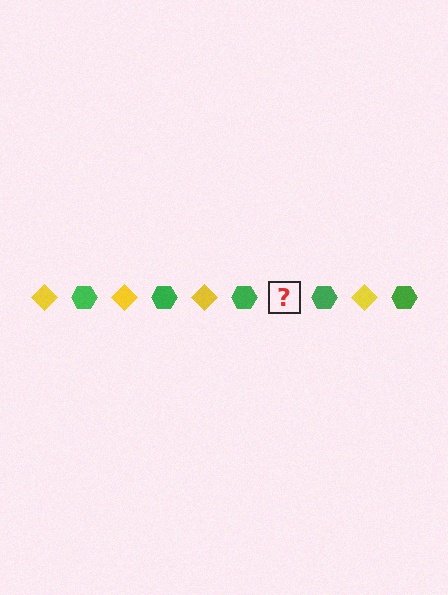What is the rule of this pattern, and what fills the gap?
The rule is that the pattern alternates between yellow diamond and green hexagon. The gap should be filled with a yellow diamond.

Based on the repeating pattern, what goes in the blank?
The blank should be a yellow diamond.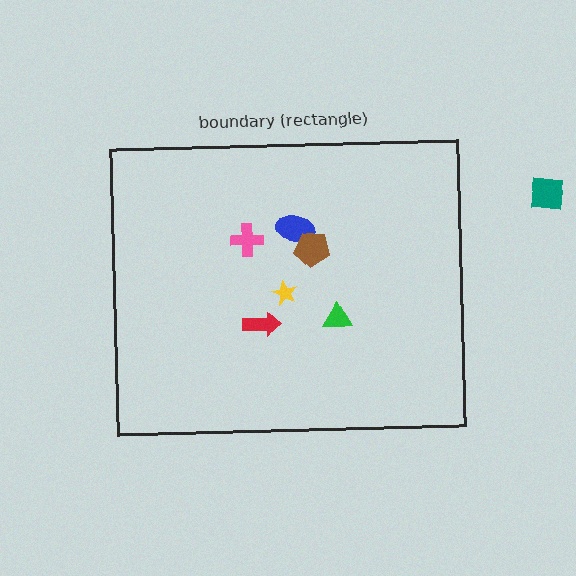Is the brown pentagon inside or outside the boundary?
Inside.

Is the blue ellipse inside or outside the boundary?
Inside.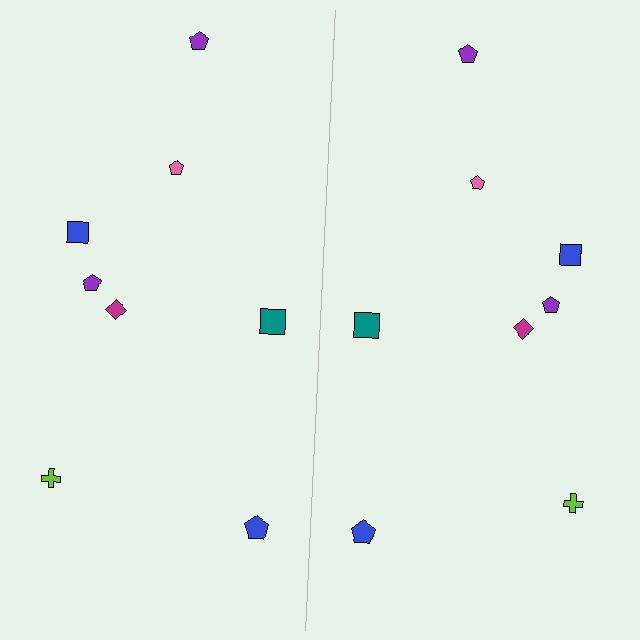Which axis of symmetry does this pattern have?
The pattern has a vertical axis of symmetry running through the center of the image.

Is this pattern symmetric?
Yes, this pattern has bilateral (reflection) symmetry.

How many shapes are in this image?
There are 16 shapes in this image.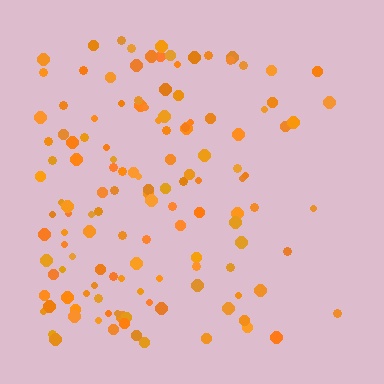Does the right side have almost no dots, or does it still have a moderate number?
Still a moderate number, just noticeably fewer than the left.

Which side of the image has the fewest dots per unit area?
The right.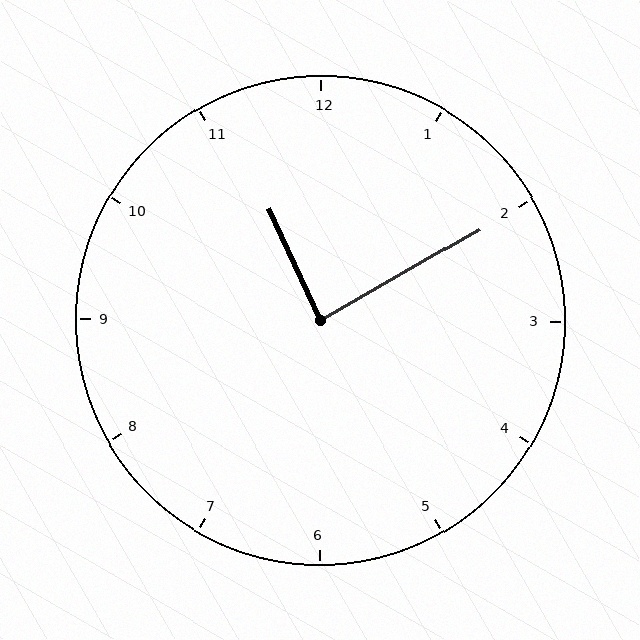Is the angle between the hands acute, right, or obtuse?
It is right.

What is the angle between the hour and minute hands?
Approximately 85 degrees.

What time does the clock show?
11:10.